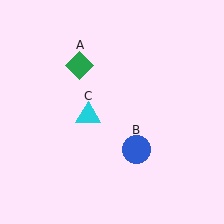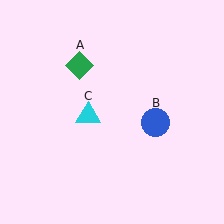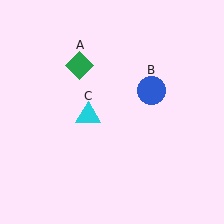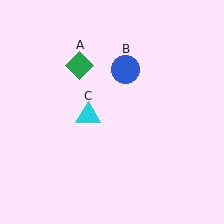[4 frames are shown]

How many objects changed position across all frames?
1 object changed position: blue circle (object B).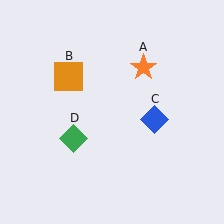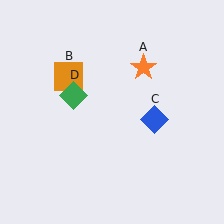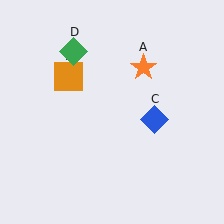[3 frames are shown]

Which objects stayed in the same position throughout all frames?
Orange star (object A) and orange square (object B) and blue diamond (object C) remained stationary.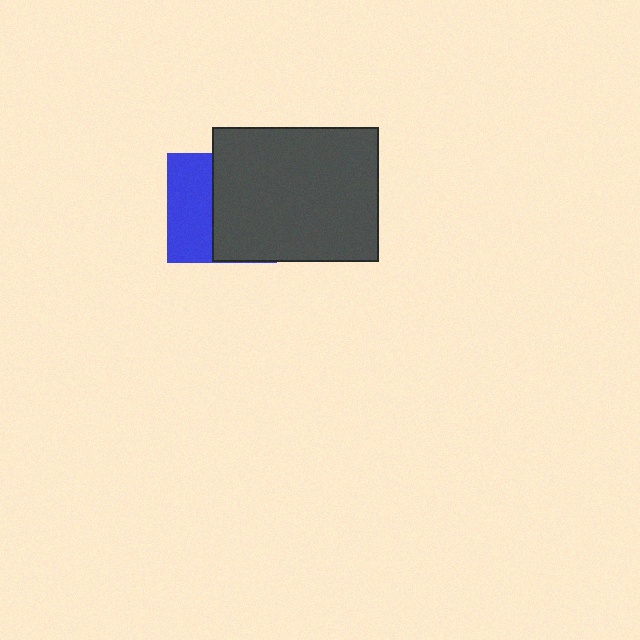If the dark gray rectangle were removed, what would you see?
You would see the complete blue square.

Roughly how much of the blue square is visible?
A small part of it is visible (roughly 41%).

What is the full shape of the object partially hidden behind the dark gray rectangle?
The partially hidden object is a blue square.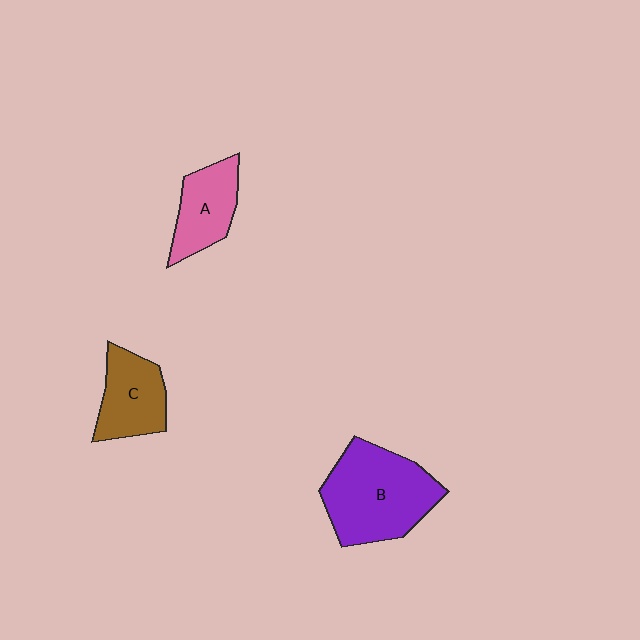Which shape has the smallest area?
Shape A (pink).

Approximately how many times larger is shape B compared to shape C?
Approximately 1.7 times.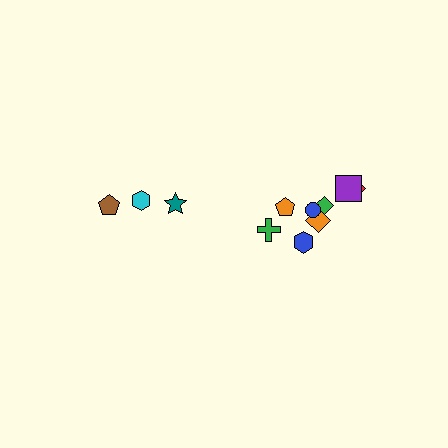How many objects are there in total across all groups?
There are 11 objects.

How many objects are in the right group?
There are 8 objects.